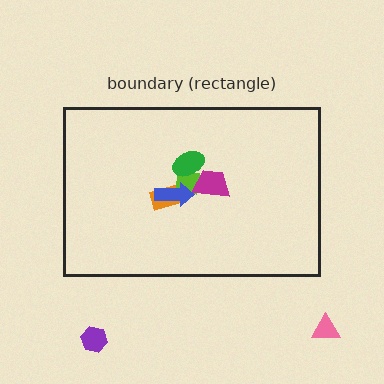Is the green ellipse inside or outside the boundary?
Inside.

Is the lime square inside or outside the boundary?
Inside.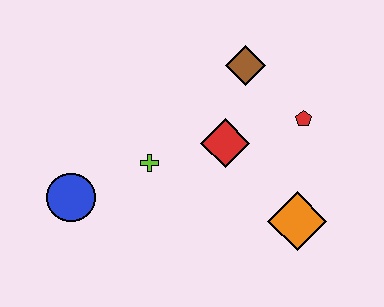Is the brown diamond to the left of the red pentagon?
Yes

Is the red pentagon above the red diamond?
Yes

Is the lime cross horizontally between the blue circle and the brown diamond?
Yes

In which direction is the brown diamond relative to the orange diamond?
The brown diamond is above the orange diamond.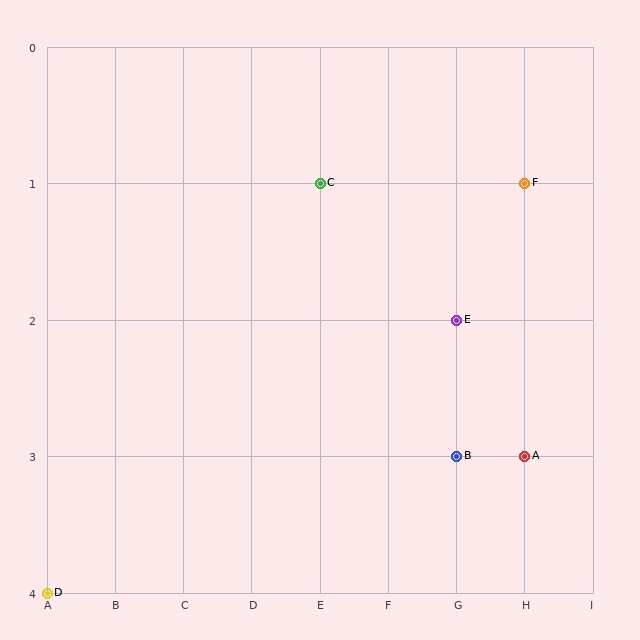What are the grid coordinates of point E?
Point E is at grid coordinates (G, 2).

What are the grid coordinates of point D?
Point D is at grid coordinates (A, 4).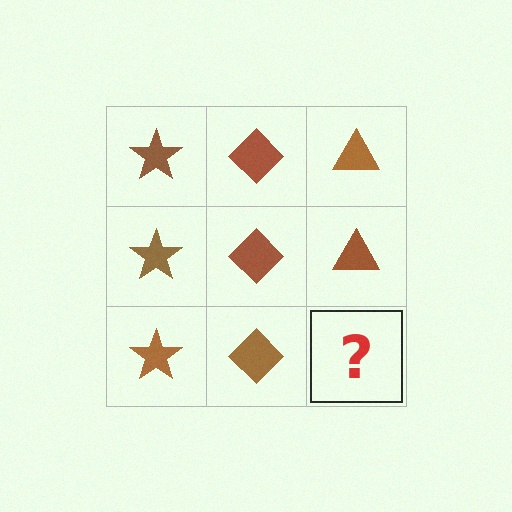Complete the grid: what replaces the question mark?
The question mark should be replaced with a brown triangle.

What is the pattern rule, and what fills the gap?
The rule is that each column has a consistent shape. The gap should be filled with a brown triangle.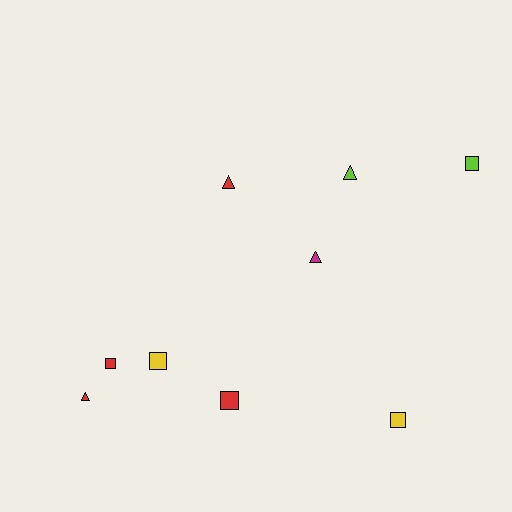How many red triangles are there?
There are 2 red triangles.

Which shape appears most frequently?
Square, with 5 objects.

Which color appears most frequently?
Red, with 4 objects.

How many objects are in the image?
There are 9 objects.